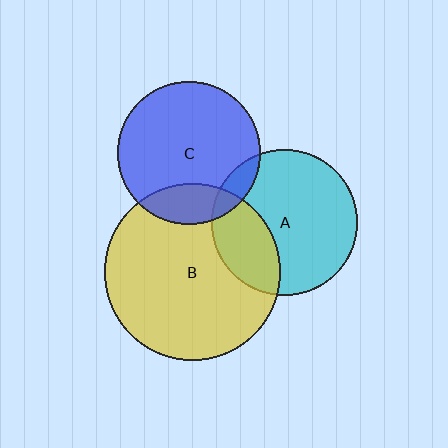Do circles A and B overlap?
Yes.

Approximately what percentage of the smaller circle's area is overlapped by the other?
Approximately 30%.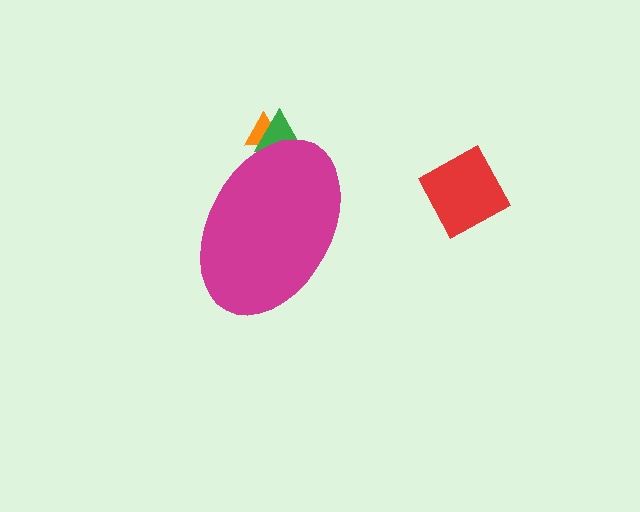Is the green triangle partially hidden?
Yes, the green triangle is partially hidden behind the magenta ellipse.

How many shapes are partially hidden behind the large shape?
2 shapes are partially hidden.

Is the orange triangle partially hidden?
Yes, the orange triangle is partially hidden behind the magenta ellipse.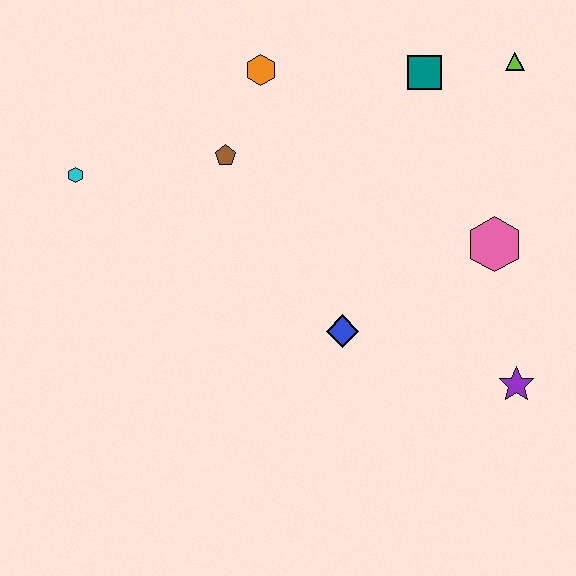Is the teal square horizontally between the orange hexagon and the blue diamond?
No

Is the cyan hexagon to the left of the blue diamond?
Yes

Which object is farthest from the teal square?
The cyan hexagon is farthest from the teal square.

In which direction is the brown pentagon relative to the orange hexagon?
The brown pentagon is below the orange hexagon.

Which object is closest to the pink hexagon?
The purple star is closest to the pink hexagon.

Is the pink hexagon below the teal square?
Yes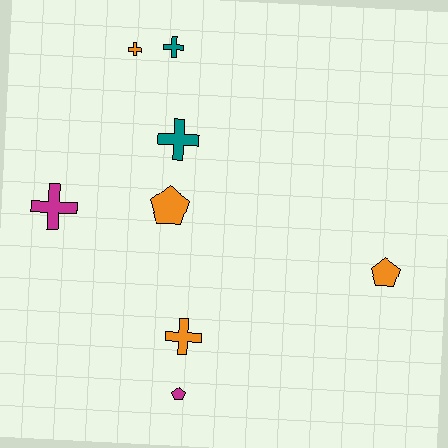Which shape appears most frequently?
Cross, with 5 objects.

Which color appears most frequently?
Orange, with 4 objects.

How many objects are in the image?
There are 8 objects.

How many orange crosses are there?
There are 2 orange crosses.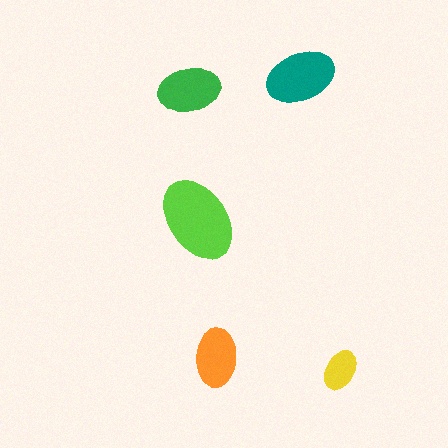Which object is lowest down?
The yellow ellipse is bottommost.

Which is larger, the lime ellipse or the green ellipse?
The lime one.